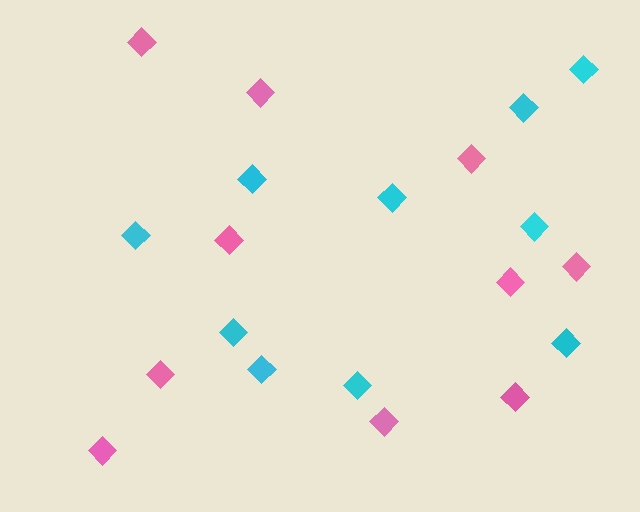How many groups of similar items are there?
There are 2 groups: one group of pink diamonds (10) and one group of cyan diamonds (10).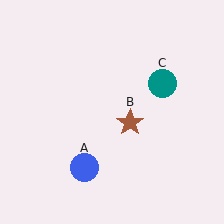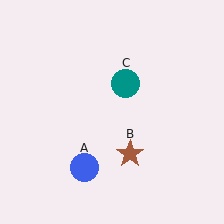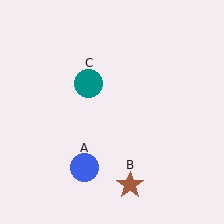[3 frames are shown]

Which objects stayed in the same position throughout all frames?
Blue circle (object A) remained stationary.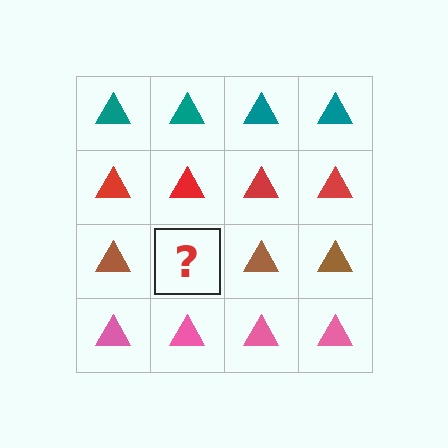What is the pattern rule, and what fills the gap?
The rule is that each row has a consistent color. The gap should be filled with a brown triangle.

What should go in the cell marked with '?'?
The missing cell should contain a brown triangle.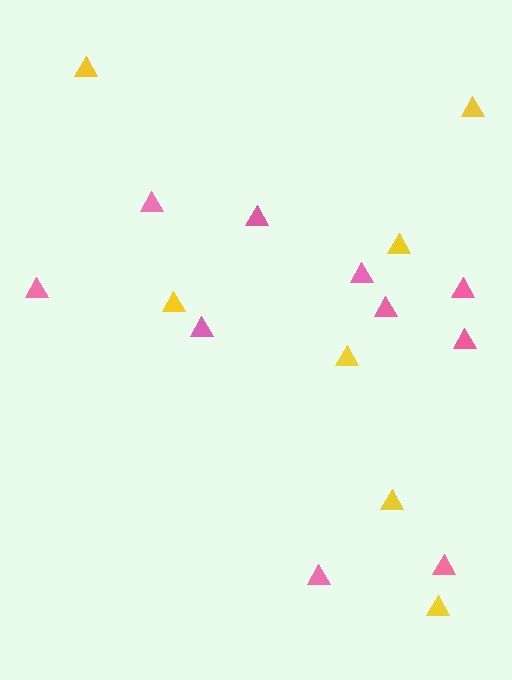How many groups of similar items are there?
There are 2 groups: one group of yellow triangles (7) and one group of pink triangles (10).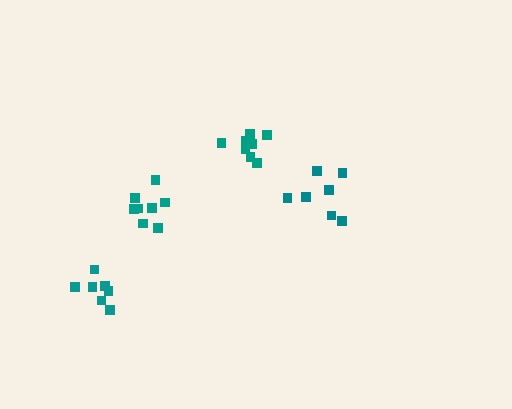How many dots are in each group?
Group 1: 8 dots, Group 2: 7 dots, Group 3: 9 dots, Group 4: 7 dots (31 total).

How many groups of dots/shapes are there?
There are 4 groups.